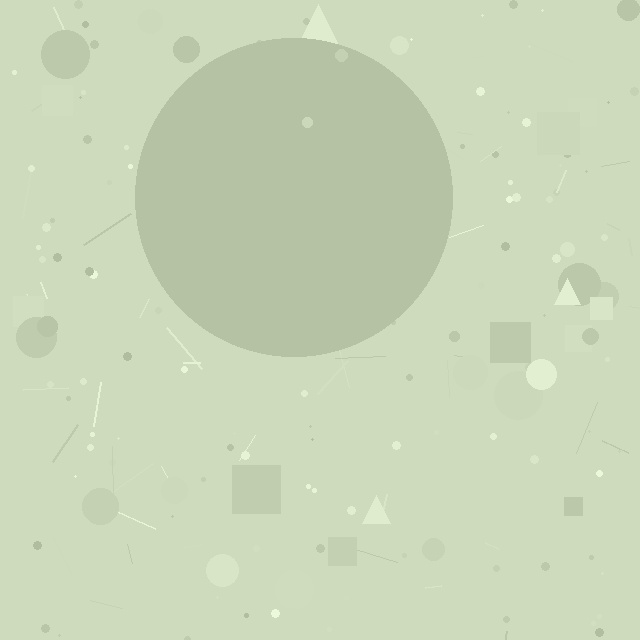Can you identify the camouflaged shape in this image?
The camouflaged shape is a circle.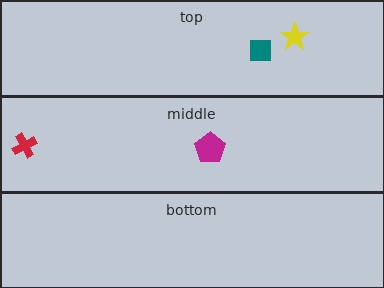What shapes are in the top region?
The yellow star, the teal square.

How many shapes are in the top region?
2.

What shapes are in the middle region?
The red cross, the magenta pentagon.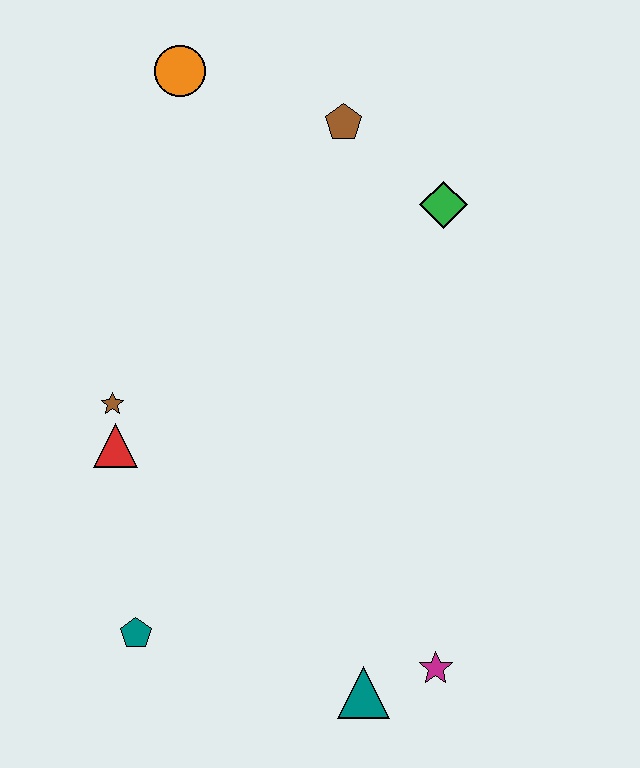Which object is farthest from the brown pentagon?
The teal triangle is farthest from the brown pentagon.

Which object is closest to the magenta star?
The teal triangle is closest to the magenta star.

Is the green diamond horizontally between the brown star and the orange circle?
No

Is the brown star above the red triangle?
Yes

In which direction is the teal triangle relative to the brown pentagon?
The teal triangle is below the brown pentagon.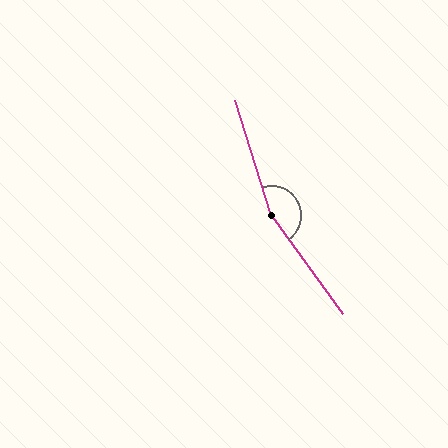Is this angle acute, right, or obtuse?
It is obtuse.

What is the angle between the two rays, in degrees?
Approximately 162 degrees.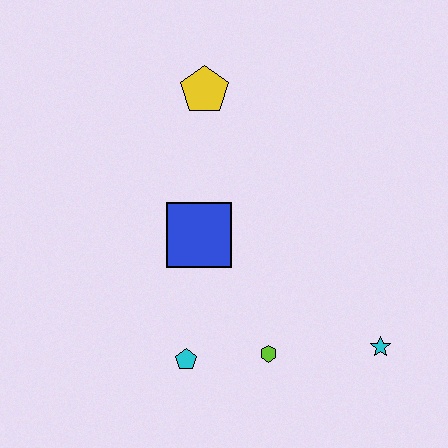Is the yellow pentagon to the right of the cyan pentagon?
Yes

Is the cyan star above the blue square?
No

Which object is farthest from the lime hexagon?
The yellow pentagon is farthest from the lime hexagon.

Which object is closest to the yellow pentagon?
The blue square is closest to the yellow pentagon.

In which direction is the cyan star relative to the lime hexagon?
The cyan star is to the right of the lime hexagon.